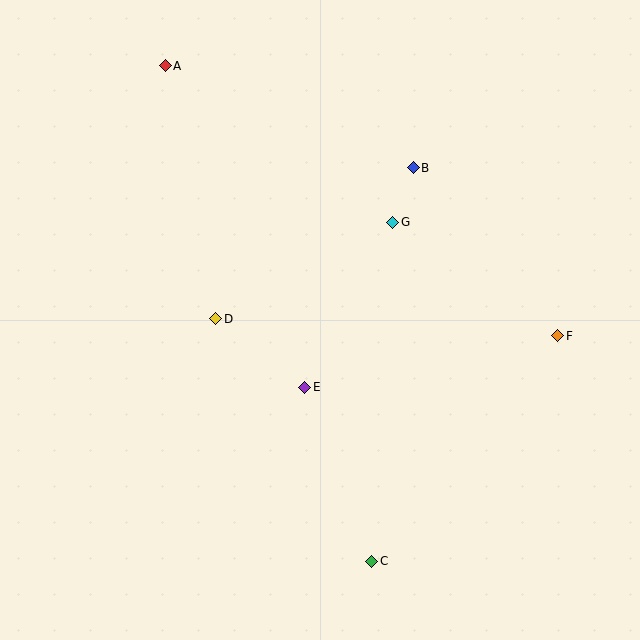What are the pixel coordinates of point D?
Point D is at (216, 319).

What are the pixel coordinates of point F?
Point F is at (558, 336).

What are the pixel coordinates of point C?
Point C is at (372, 561).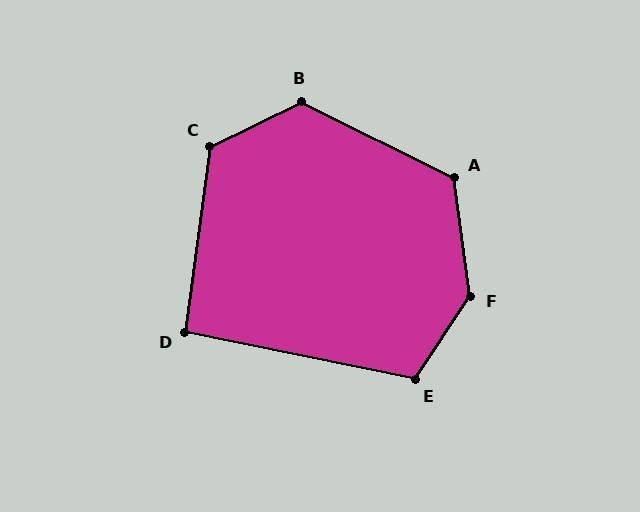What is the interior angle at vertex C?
Approximately 124 degrees (obtuse).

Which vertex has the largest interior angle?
F, at approximately 139 degrees.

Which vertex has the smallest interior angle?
D, at approximately 94 degrees.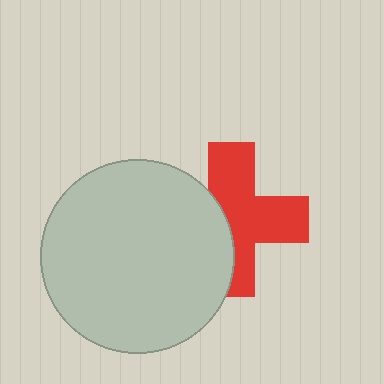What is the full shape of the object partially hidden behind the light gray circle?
The partially hidden object is a red cross.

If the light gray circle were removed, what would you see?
You would see the complete red cross.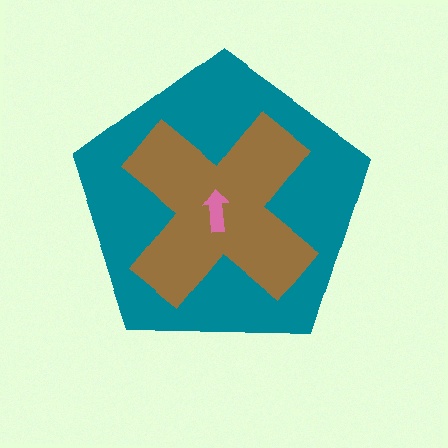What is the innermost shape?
The pink arrow.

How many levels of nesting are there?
3.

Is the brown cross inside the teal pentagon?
Yes.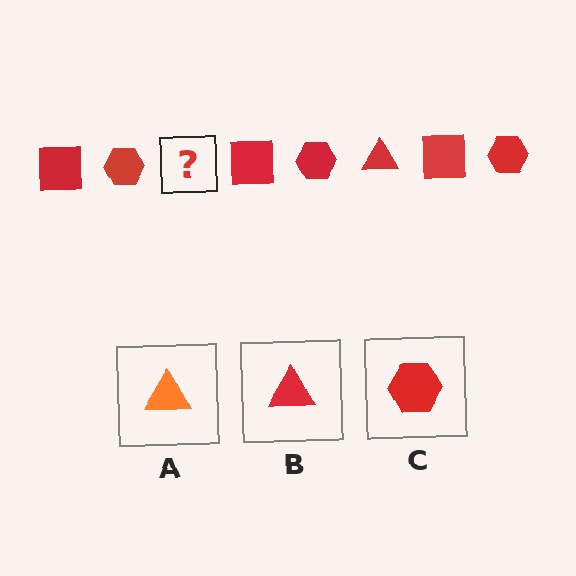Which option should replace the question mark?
Option B.